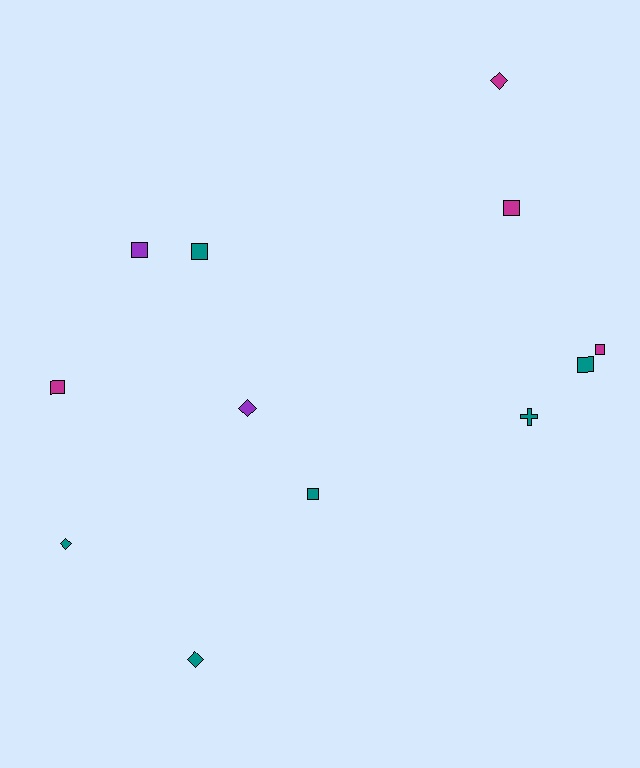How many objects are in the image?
There are 12 objects.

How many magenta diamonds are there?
There is 1 magenta diamond.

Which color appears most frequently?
Teal, with 6 objects.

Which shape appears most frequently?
Square, with 7 objects.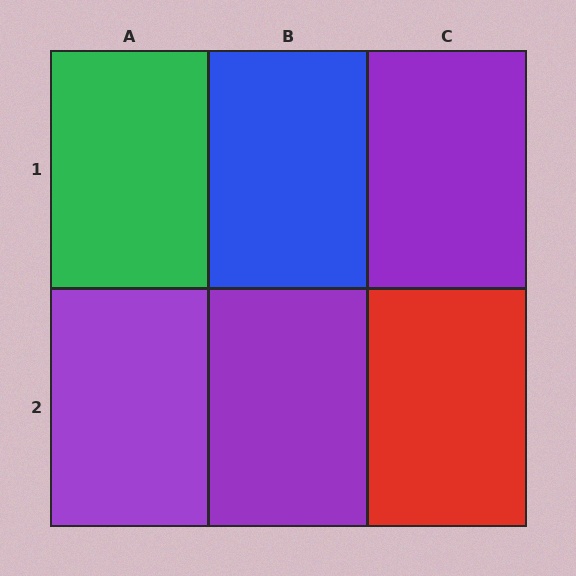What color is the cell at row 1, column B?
Blue.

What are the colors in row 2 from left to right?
Purple, purple, red.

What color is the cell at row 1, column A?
Green.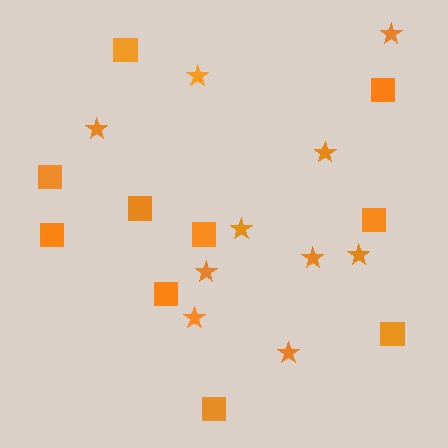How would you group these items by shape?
There are 2 groups: one group of squares (10) and one group of stars (10).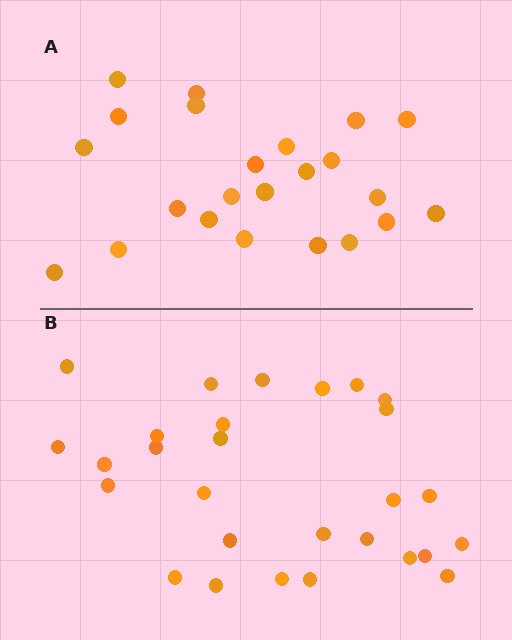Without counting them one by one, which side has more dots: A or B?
Region B (the bottom region) has more dots.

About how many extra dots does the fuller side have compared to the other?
Region B has about 5 more dots than region A.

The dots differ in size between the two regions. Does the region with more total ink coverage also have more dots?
No. Region A has more total ink coverage because its dots are larger, but region B actually contains more individual dots. Total area can be misleading — the number of items is what matters here.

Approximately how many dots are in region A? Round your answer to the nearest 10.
About 20 dots. (The exact count is 23, which rounds to 20.)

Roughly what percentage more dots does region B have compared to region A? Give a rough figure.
About 20% more.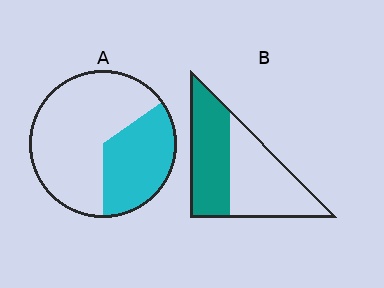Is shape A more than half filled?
No.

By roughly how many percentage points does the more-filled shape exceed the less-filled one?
By roughly 10 percentage points (B over A).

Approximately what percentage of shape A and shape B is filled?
A is approximately 35% and B is approximately 45%.